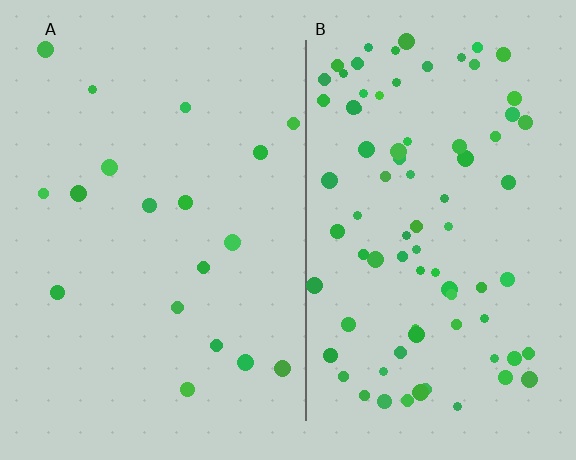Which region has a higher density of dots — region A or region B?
B (the right).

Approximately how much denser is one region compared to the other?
Approximately 4.4× — region B over region A.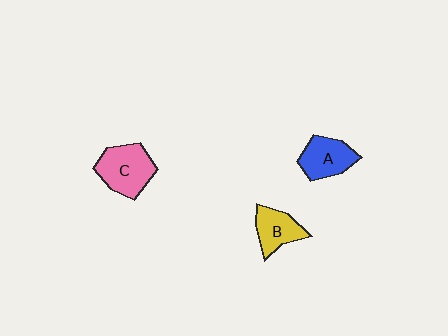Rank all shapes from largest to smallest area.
From largest to smallest: C (pink), A (blue), B (yellow).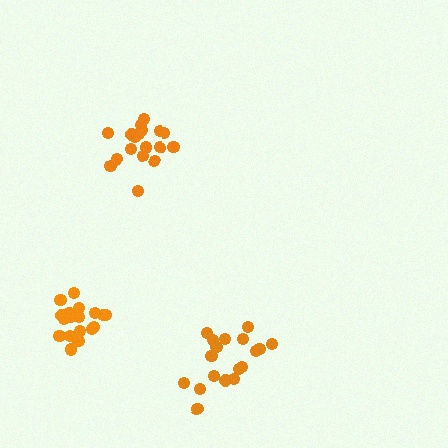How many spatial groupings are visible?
There are 3 spatial groupings.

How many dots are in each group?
Group 1: 18 dots, Group 2: 18 dots, Group 3: 18 dots (54 total).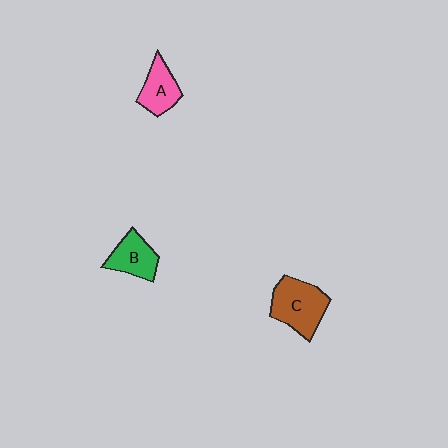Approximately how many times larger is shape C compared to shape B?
Approximately 1.5 times.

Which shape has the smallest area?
Shape A (pink).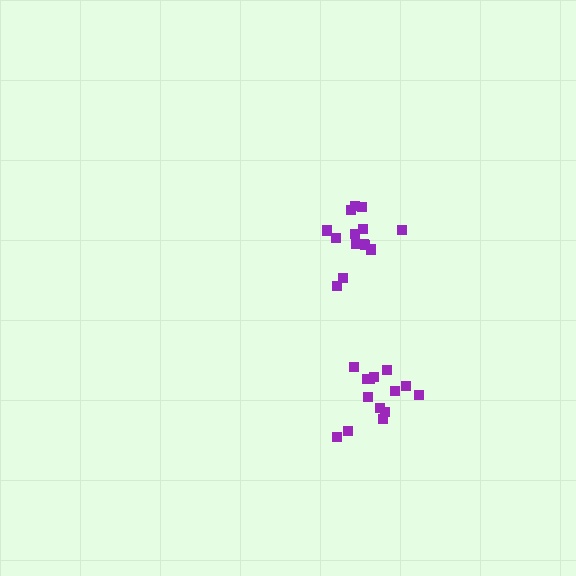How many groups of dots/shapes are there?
There are 2 groups.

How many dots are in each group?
Group 1: 14 dots, Group 2: 14 dots (28 total).